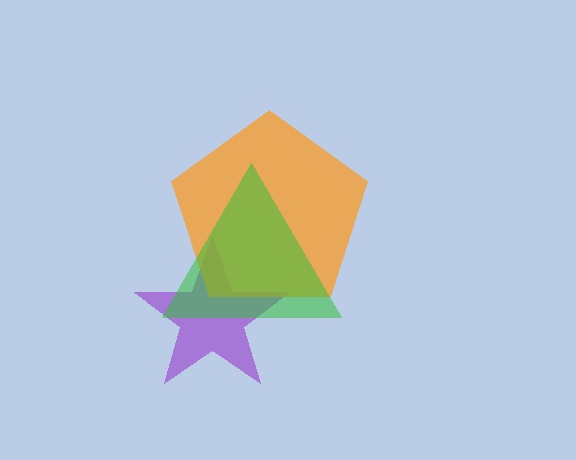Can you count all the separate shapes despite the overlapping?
Yes, there are 3 separate shapes.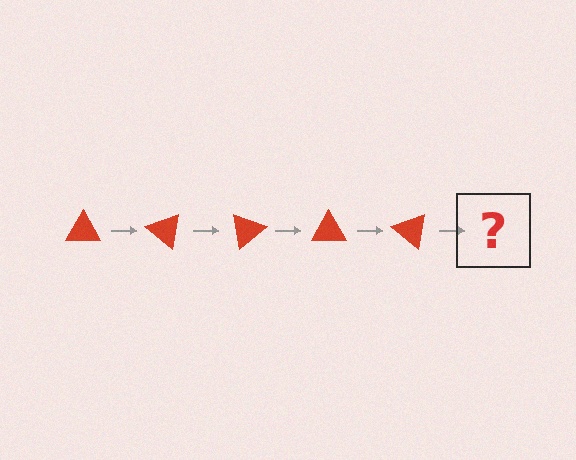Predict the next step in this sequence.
The next step is a red triangle rotated 200 degrees.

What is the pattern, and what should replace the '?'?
The pattern is that the triangle rotates 40 degrees each step. The '?' should be a red triangle rotated 200 degrees.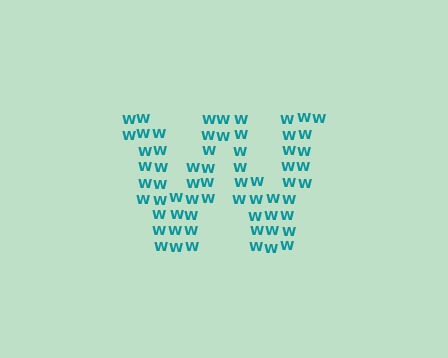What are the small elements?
The small elements are letter W's.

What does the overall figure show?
The overall figure shows the letter W.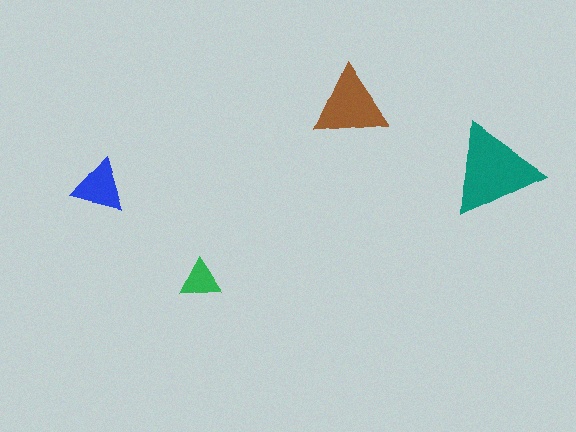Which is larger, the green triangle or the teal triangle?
The teal one.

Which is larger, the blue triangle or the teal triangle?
The teal one.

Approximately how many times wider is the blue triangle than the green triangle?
About 1.5 times wider.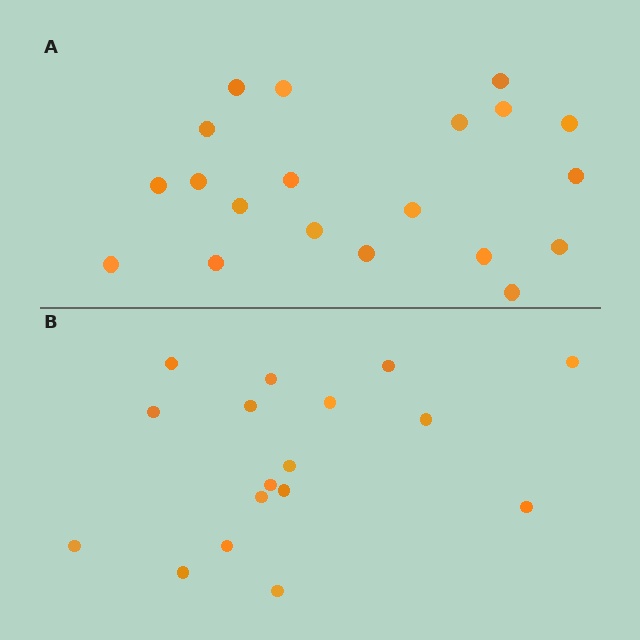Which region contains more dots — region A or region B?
Region A (the top region) has more dots.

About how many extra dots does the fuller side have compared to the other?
Region A has just a few more — roughly 2 or 3 more dots than region B.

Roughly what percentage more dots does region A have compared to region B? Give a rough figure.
About 20% more.